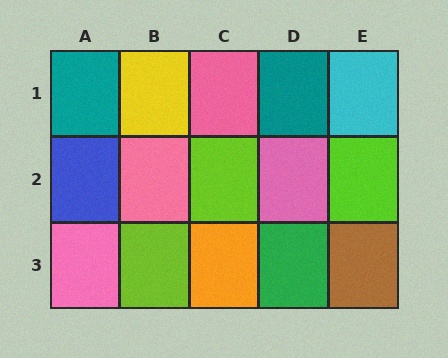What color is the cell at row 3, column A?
Pink.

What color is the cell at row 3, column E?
Brown.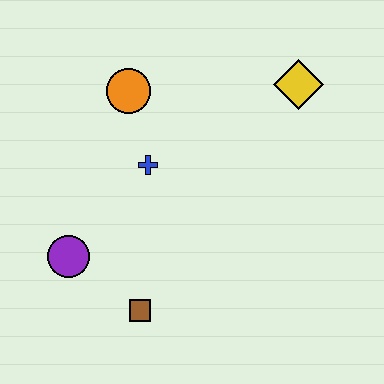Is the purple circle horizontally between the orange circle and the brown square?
No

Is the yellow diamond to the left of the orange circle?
No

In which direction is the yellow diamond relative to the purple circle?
The yellow diamond is to the right of the purple circle.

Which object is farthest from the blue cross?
The yellow diamond is farthest from the blue cross.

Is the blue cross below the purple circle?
No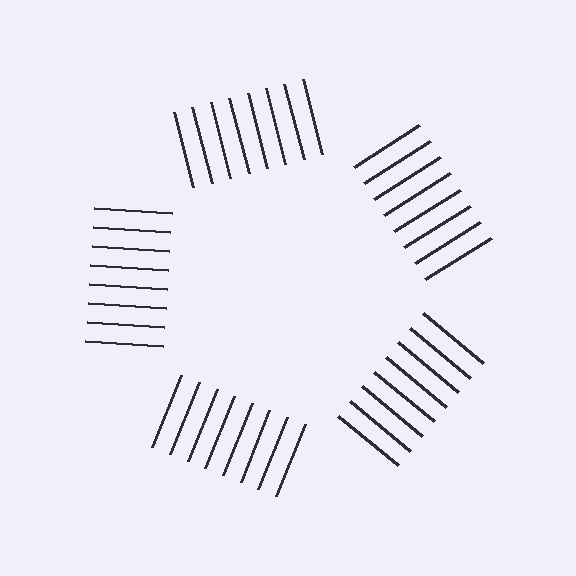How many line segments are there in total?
40 — 8 along each of the 5 edges.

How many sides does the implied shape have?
5 sides — the line-ends trace a pentagon.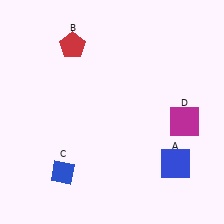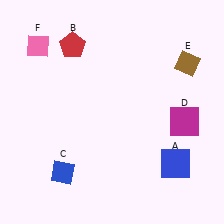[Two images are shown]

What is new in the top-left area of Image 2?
A pink diamond (F) was added in the top-left area of Image 2.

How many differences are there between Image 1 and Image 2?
There are 2 differences between the two images.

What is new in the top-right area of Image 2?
A brown diamond (E) was added in the top-right area of Image 2.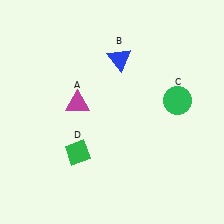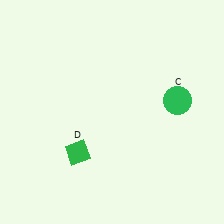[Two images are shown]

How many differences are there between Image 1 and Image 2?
There are 2 differences between the two images.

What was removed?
The magenta triangle (A), the blue triangle (B) were removed in Image 2.